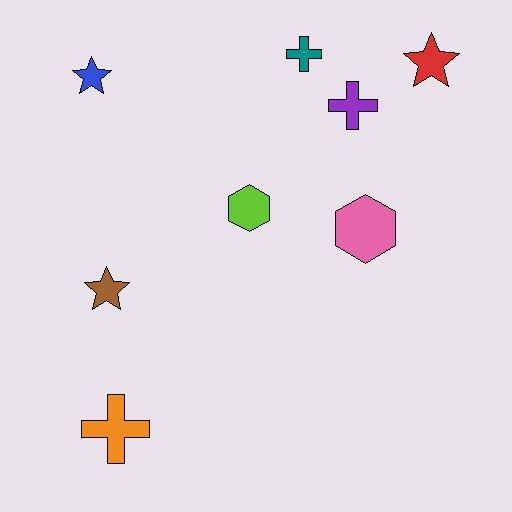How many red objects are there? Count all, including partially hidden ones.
There is 1 red object.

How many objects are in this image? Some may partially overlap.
There are 8 objects.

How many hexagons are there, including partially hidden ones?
There are 2 hexagons.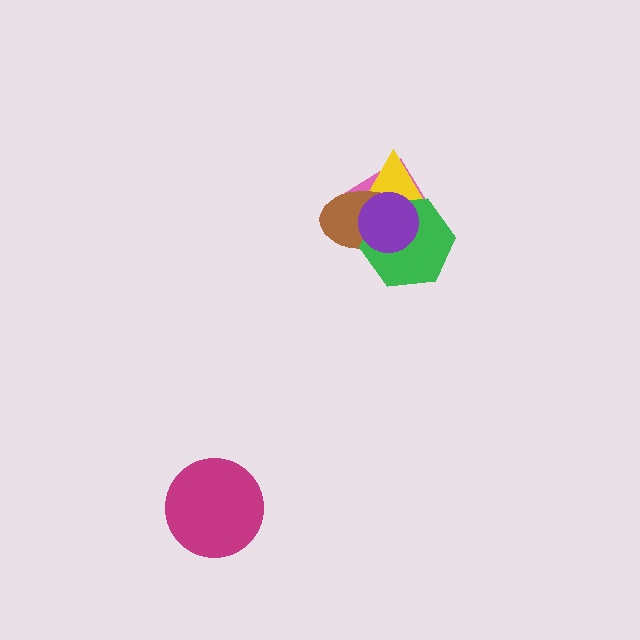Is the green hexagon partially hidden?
Yes, it is partially covered by another shape.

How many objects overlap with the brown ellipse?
4 objects overlap with the brown ellipse.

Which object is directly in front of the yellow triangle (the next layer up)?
The brown ellipse is directly in front of the yellow triangle.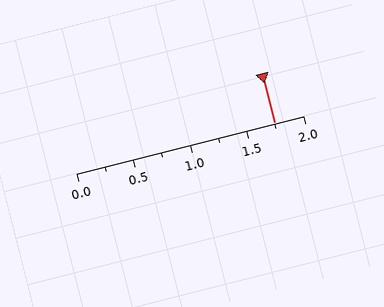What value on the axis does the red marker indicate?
The marker indicates approximately 1.75.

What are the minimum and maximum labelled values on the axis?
The axis runs from 0.0 to 2.0.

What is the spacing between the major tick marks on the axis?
The major ticks are spaced 0.5 apart.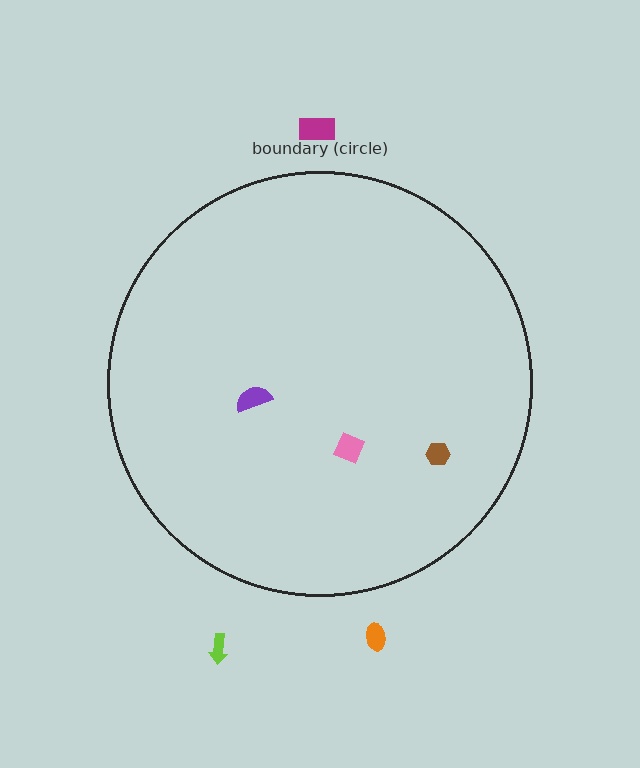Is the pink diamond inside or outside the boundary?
Inside.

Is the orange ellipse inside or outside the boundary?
Outside.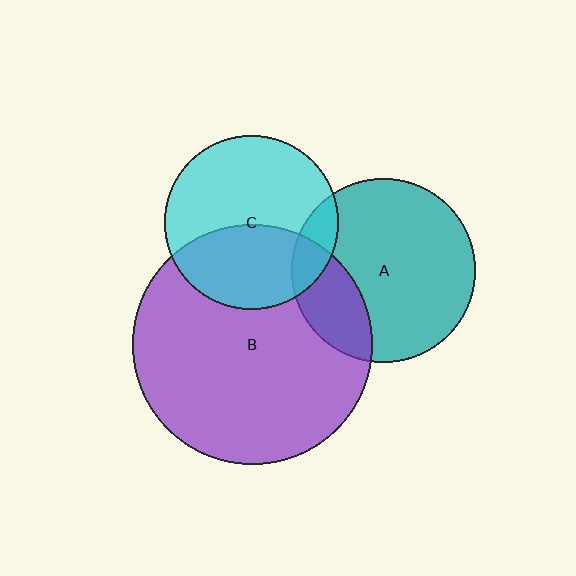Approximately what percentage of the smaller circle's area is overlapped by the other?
Approximately 40%.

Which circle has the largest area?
Circle B (purple).